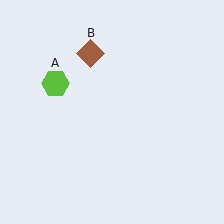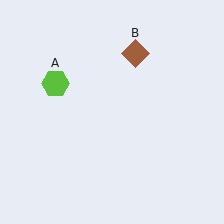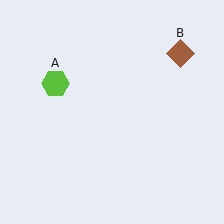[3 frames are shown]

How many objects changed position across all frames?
1 object changed position: brown diamond (object B).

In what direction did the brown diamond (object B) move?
The brown diamond (object B) moved right.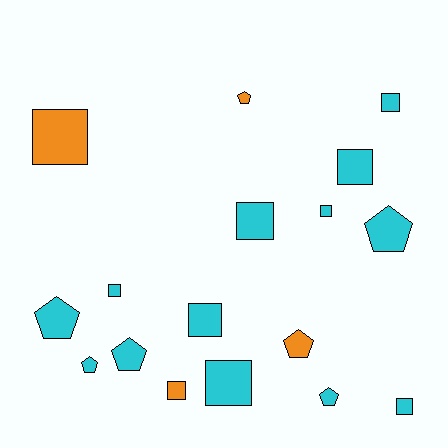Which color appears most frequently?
Cyan, with 13 objects.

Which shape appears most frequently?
Square, with 10 objects.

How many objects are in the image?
There are 17 objects.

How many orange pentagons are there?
There are 2 orange pentagons.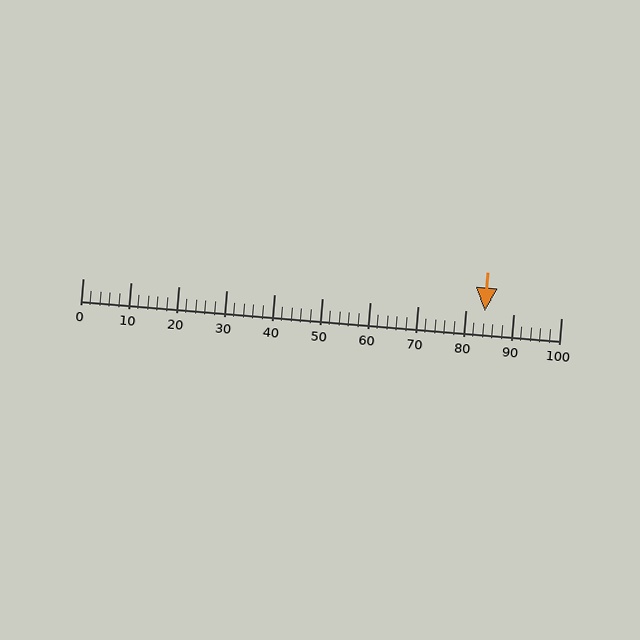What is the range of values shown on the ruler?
The ruler shows values from 0 to 100.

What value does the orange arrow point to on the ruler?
The orange arrow points to approximately 84.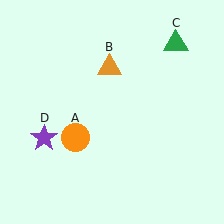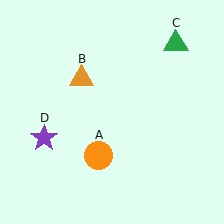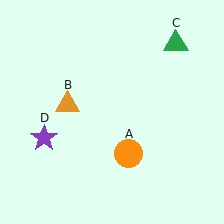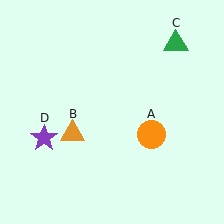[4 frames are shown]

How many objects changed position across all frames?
2 objects changed position: orange circle (object A), orange triangle (object B).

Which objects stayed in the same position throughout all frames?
Green triangle (object C) and purple star (object D) remained stationary.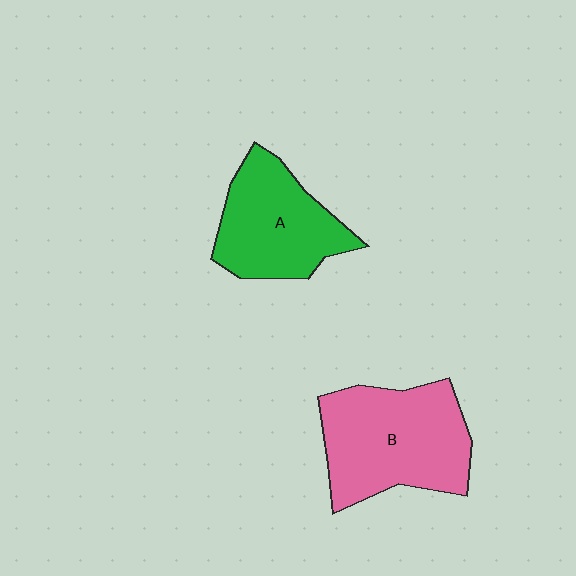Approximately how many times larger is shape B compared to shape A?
Approximately 1.3 times.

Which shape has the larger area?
Shape B (pink).